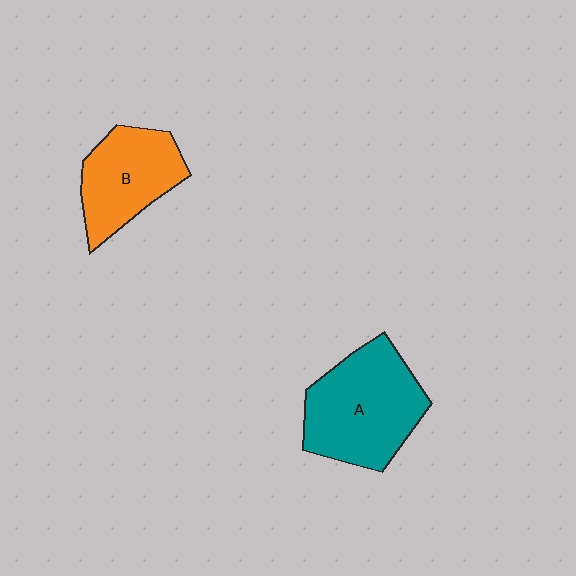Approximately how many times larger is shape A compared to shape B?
Approximately 1.4 times.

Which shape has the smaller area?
Shape B (orange).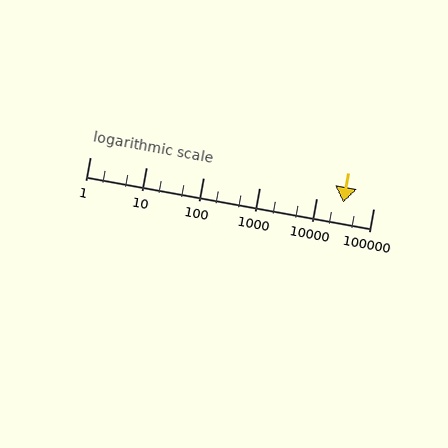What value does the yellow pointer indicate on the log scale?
The pointer indicates approximately 30000.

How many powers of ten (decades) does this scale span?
The scale spans 5 decades, from 1 to 100000.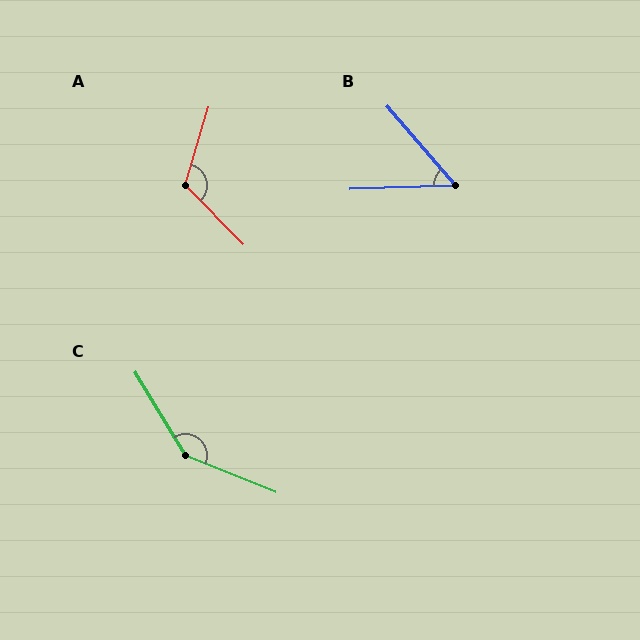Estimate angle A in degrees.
Approximately 119 degrees.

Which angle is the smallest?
B, at approximately 51 degrees.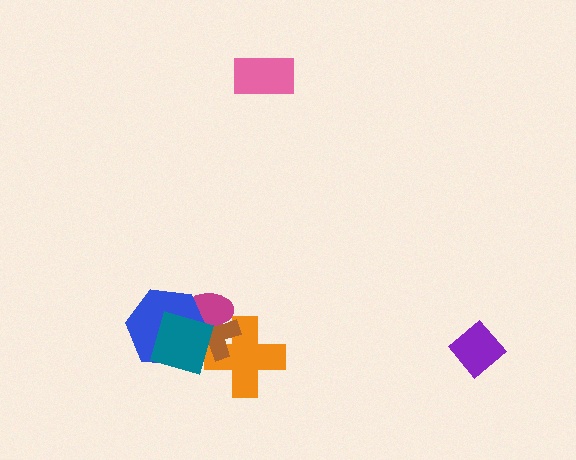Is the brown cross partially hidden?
Yes, it is partially covered by another shape.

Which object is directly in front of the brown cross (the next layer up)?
The magenta ellipse is directly in front of the brown cross.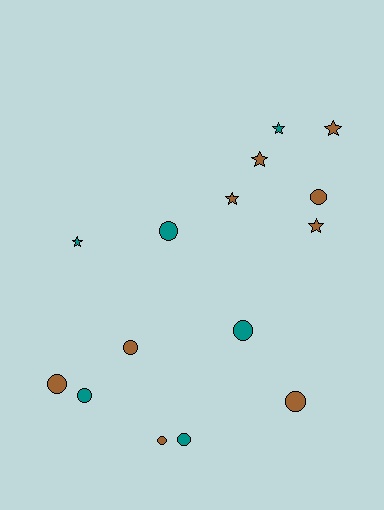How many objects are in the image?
There are 15 objects.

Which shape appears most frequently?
Circle, with 9 objects.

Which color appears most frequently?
Brown, with 9 objects.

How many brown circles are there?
There are 5 brown circles.